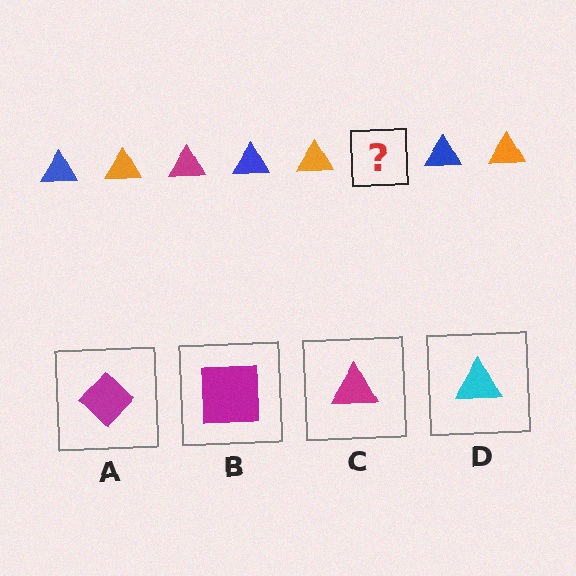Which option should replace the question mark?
Option C.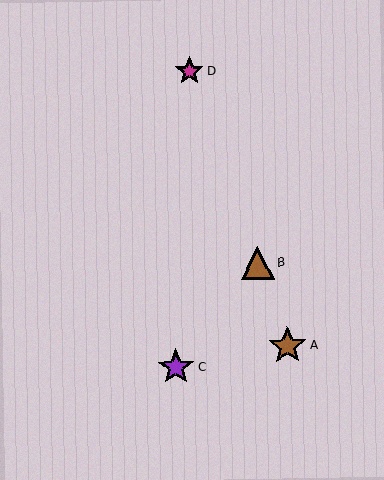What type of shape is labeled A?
Shape A is a brown star.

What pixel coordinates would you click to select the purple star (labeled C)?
Click at (176, 367) to select the purple star C.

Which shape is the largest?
The brown star (labeled A) is the largest.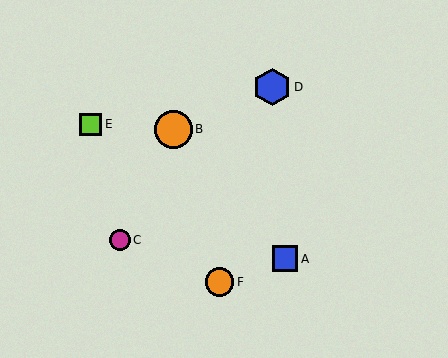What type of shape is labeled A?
Shape A is a blue square.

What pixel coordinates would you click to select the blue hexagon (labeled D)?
Click at (272, 87) to select the blue hexagon D.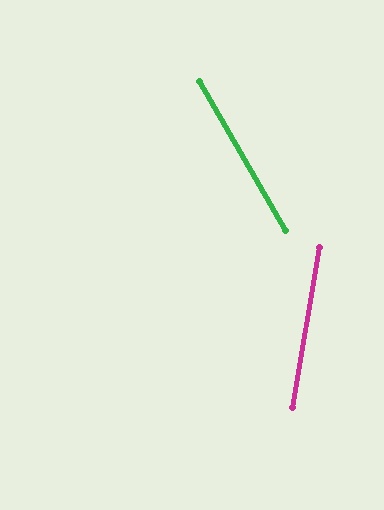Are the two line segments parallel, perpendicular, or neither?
Neither parallel nor perpendicular — they differ by about 40°.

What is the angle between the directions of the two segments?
Approximately 40 degrees.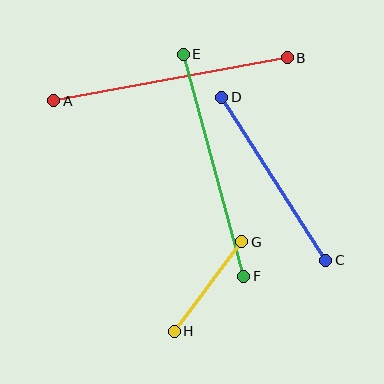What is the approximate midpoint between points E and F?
The midpoint is at approximately (213, 165) pixels.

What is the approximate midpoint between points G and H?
The midpoint is at approximately (208, 287) pixels.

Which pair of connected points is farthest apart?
Points A and B are farthest apart.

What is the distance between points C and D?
The distance is approximately 193 pixels.